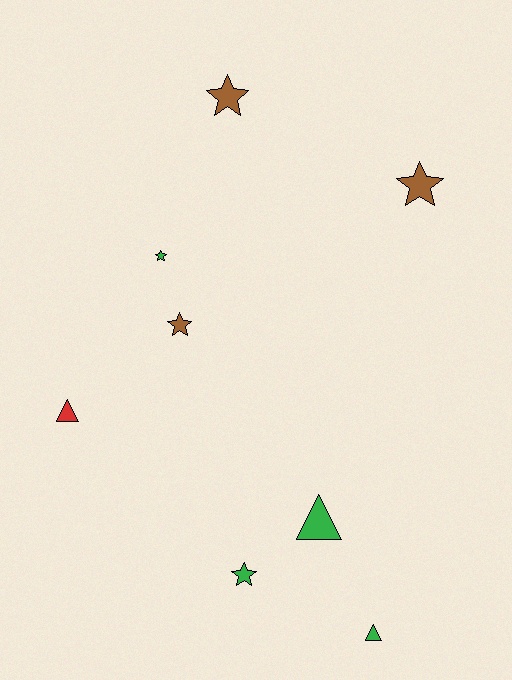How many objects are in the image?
There are 8 objects.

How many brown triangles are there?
There are no brown triangles.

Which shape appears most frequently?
Star, with 5 objects.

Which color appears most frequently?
Green, with 4 objects.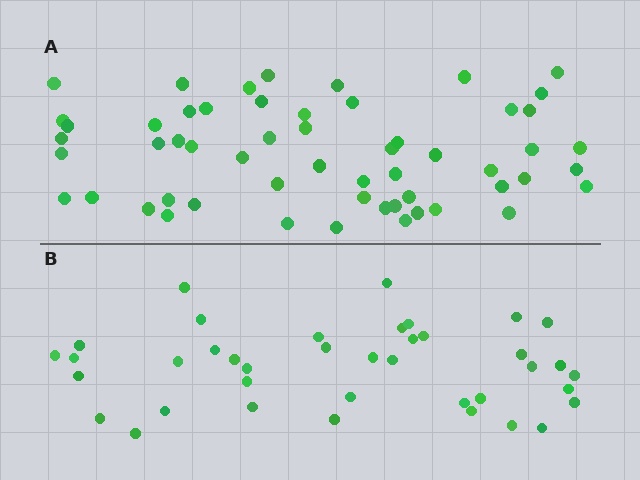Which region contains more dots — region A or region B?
Region A (the top region) has more dots.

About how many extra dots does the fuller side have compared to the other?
Region A has approximately 15 more dots than region B.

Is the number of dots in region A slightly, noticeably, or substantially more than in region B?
Region A has noticeably more, but not dramatically so. The ratio is roughly 1.4 to 1.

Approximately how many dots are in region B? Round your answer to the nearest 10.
About 40 dots. (The exact count is 39, which rounds to 40.)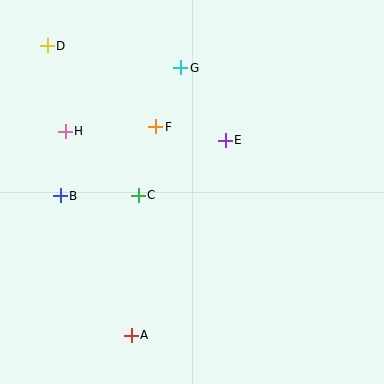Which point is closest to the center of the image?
Point C at (138, 195) is closest to the center.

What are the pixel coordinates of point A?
Point A is at (131, 335).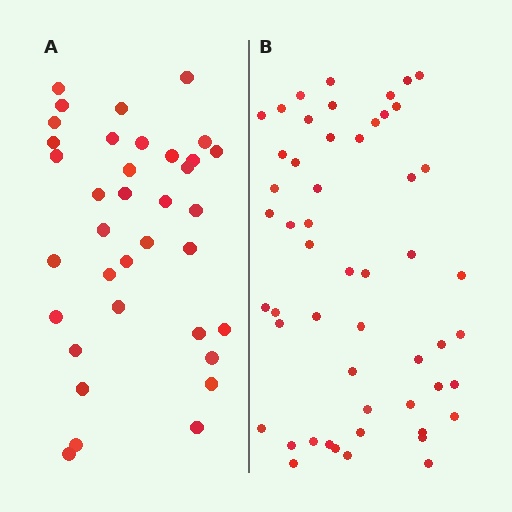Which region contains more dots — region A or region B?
Region B (the right region) has more dots.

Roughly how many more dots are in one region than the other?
Region B has approximately 15 more dots than region A.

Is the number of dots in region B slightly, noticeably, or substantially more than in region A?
Region B has substantially more. The ratio is roughly 1.5 to 1.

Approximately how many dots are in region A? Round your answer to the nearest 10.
About 40 dots. (The exact count is 36, which rounds to 40.)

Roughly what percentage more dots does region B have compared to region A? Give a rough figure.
About 45% more.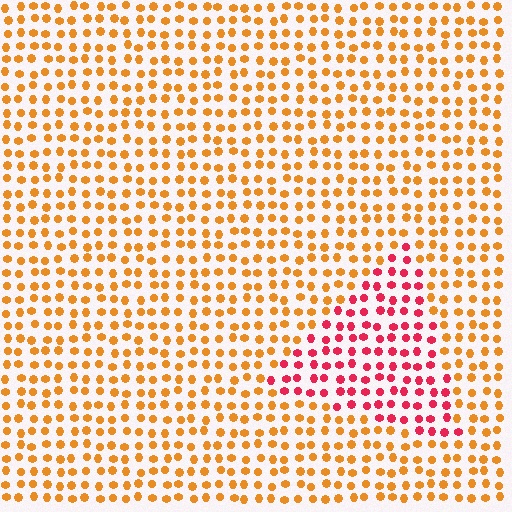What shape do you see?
I see a triangle.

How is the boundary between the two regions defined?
The boundary is defined purely by a slight shift in hue (about 47 degrees). Spacing, size, and orientation are identical on both sides.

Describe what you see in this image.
The image is filled with small orange elements in a uniform arrangement. A triangle-shaped region is visible where the elements are tinted to a slightly different hue, forming a subtle color boundary.